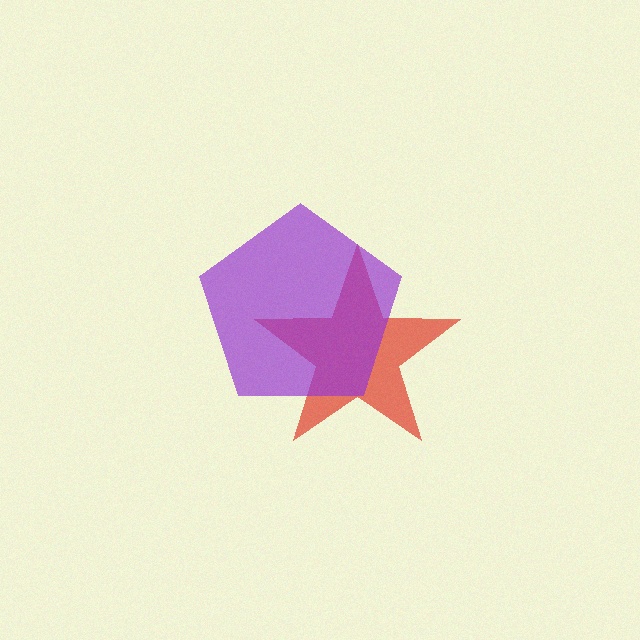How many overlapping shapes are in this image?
There are 2 overlapping shapes in the image.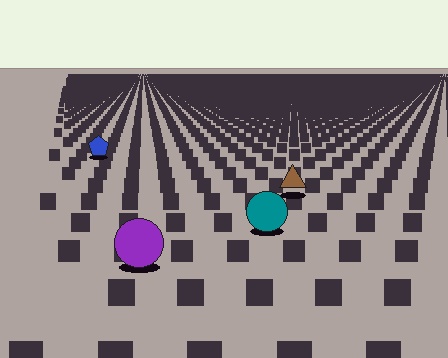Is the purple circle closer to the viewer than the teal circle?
Yes. The purple circle is closer — you can tell from the texture gradient: the ground texture is coarser near it.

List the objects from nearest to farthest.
From nearest to farthest: the purple circle, the teal circle, the brown triangle, the blue pentagon.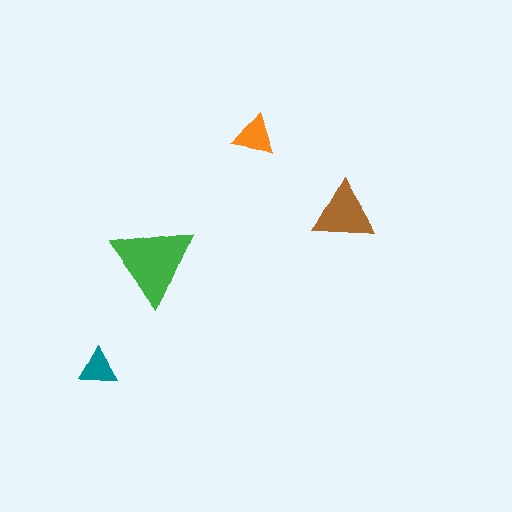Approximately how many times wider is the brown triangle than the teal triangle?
About 1.5 times wider.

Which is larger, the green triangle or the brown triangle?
The green one.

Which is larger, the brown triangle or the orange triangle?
The brown one.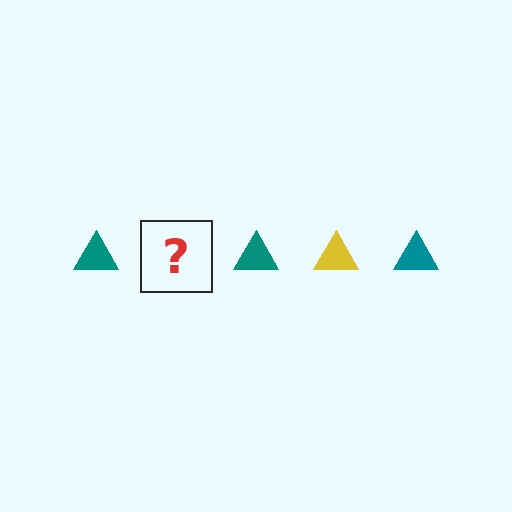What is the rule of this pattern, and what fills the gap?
The rule is that the pattern cycles through teal, yellow triangles. The gap should be filled with a yellow triangle.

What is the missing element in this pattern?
The missing element is a yellow triangle.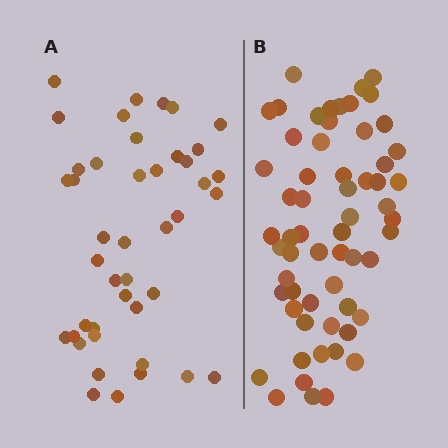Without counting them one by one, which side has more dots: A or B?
Region B (the right region) has more dots.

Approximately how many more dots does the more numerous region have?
Region B has approximately 15 more dots than region A.